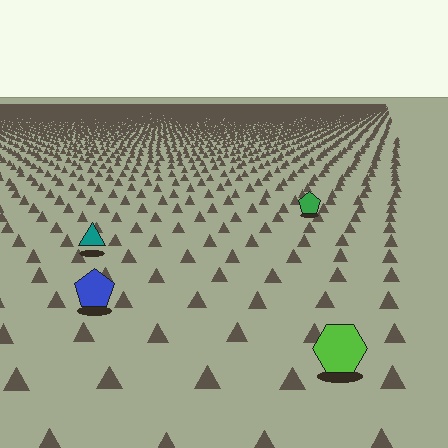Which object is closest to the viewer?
The lime hexagon is closest. The texture marks near it are larger and more spread out.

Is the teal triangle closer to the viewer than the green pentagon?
Yes. The teal triangle is closer — you can tell from the texture gradient: the ground texture is coarser near it.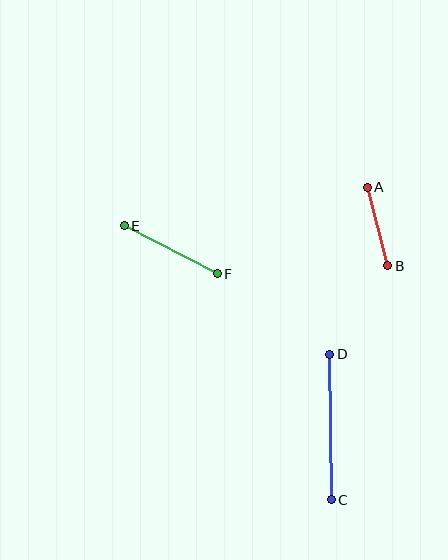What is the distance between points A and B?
The distance is approximately 81 pixels.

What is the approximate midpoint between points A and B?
The midpoint is at approximately (378, 227) pixels.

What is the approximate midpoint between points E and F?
The midpoint is at approximately (171, 250) pixels.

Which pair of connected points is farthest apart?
Points C and D are farthest apart.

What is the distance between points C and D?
The distance is approximately 146 pixels.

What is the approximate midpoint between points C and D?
The midpoint is at approximately (330, 427) pixels.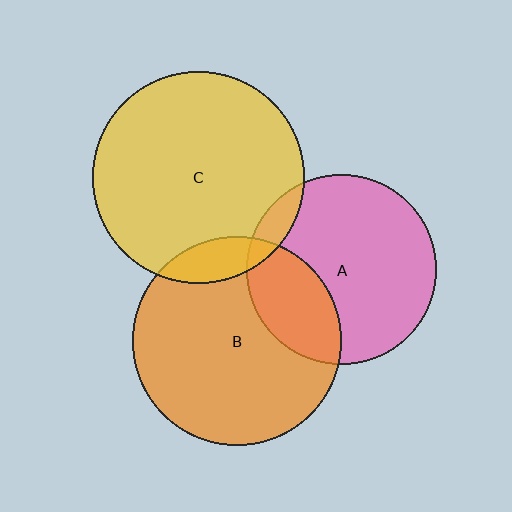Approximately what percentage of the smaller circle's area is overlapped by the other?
Approximately 10%.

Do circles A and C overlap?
Yes.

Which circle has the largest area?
Circle C (yellow).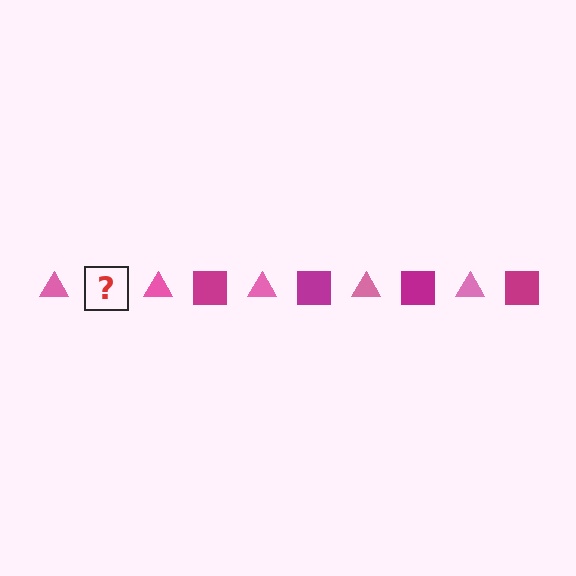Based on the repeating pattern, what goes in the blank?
The blank should be a magenta square.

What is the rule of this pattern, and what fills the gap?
The rule is that the pattern alternates between pink triangle and magenta square. The gap should be filled with a magenta square.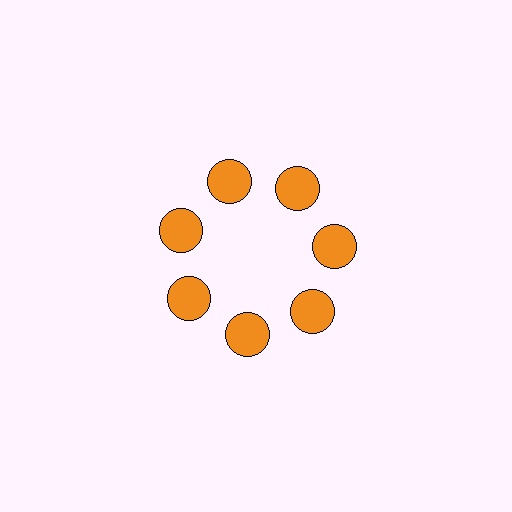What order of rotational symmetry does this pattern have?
This pattern has 7-fold rotational symmetry.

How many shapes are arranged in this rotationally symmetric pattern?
There are 7 shapes, arranged in 7 groups of 1.